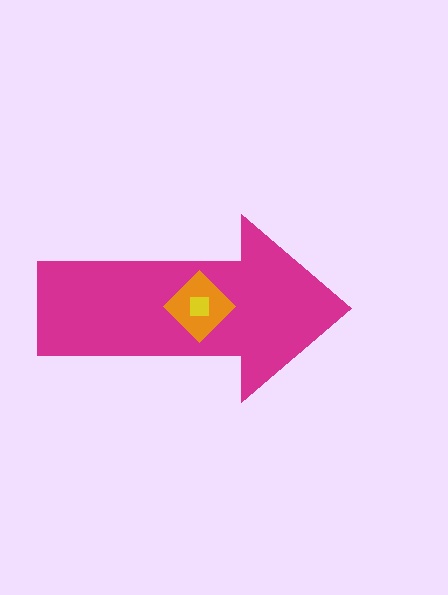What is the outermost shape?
The magenta arrow.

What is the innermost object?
The yellow square.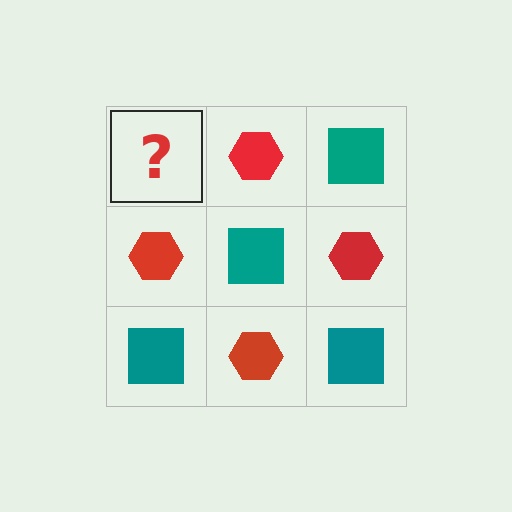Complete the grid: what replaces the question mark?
The question mark should be replaced with a teal square.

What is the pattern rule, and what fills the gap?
The rule is that it alternates teal square and red hexagon in a checkerboard pattern. The gap should be filled with a teal square.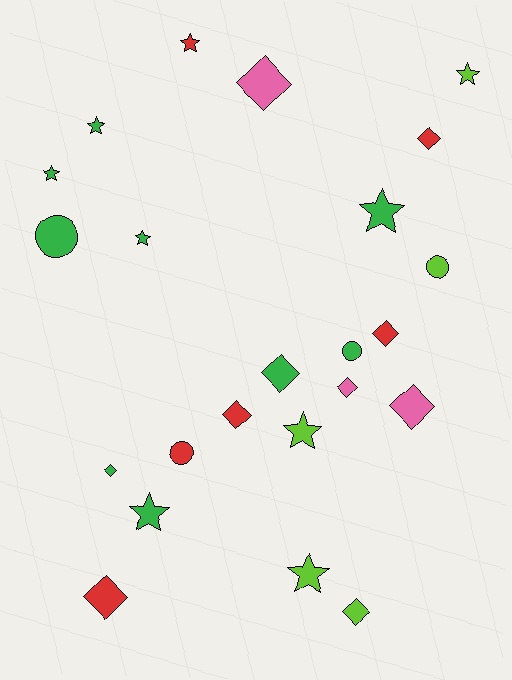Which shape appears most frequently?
Diamond, with 10 objects.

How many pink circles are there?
There are no pink circles.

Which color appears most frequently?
Green, with 9 objects.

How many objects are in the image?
There are 23 objects.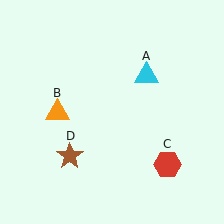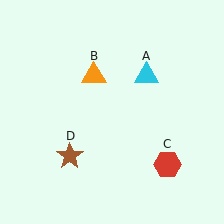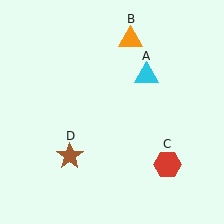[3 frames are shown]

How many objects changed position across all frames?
1 object changed position: orange triangle (object B).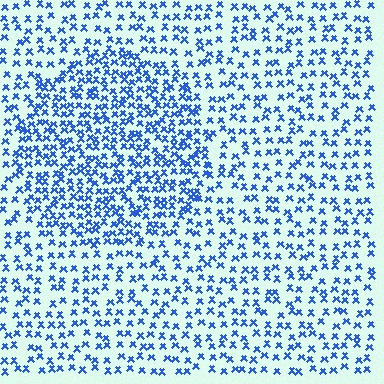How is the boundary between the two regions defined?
The boundary is defined by a change in element density (approximately 1.8x ratio). All elements are the same color, size, and shape.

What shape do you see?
I see a circle.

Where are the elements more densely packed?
The elements are more densely packed inside the circle boundary.